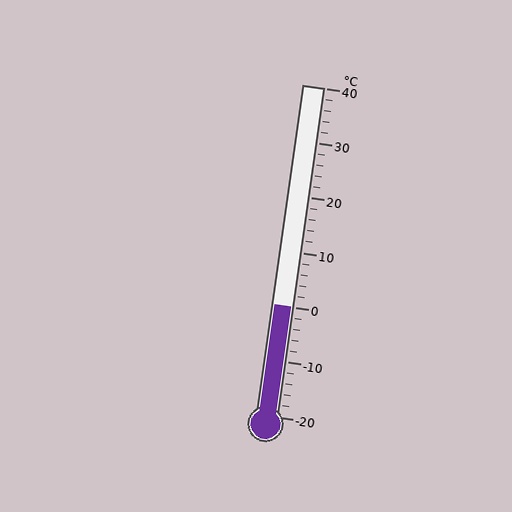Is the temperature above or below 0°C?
The temperature is at 0°C.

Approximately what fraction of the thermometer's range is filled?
The thermometer is filled to approximately 35% of its range.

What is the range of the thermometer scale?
The thermometer scale ranges from -20°C to 40°C.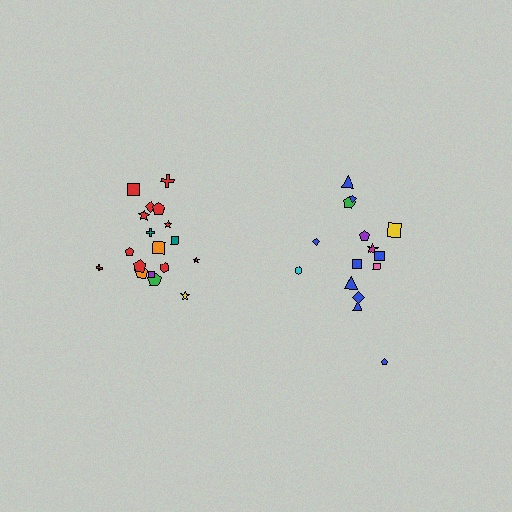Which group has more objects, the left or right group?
The left group.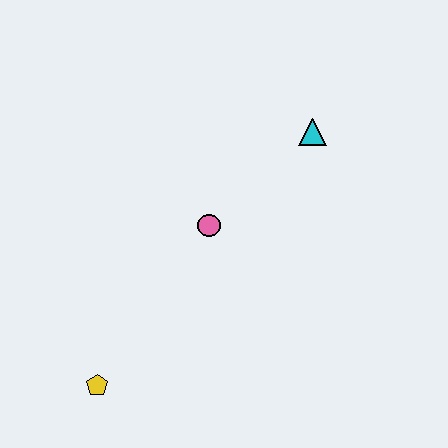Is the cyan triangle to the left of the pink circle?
No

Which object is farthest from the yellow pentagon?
The cyan triangle is farthest from the yellow pentagon.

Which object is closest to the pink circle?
The cyan triangle is closest to the pink circle.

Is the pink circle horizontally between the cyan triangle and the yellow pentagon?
Yes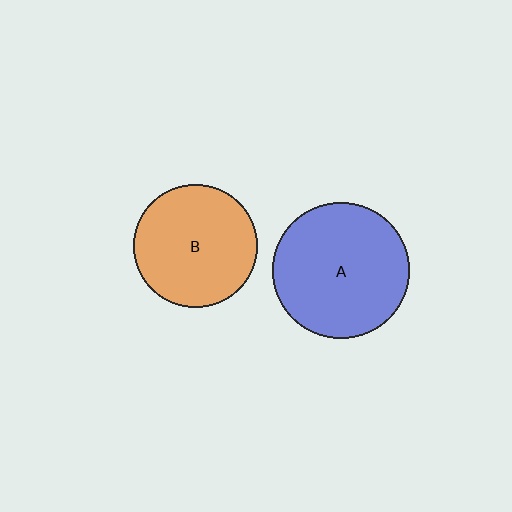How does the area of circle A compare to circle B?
Approximately 1.2 times.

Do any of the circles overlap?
No, none of the circles overlap.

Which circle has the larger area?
Circle A (blue).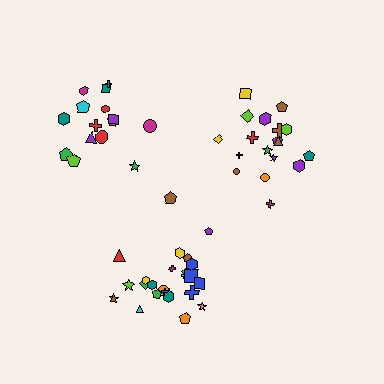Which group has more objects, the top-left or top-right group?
The top-right group.